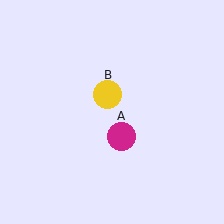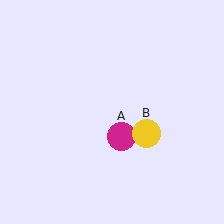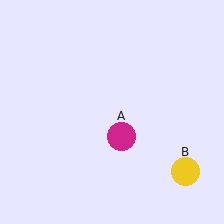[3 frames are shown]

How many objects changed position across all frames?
1 object changed position: yellow circle (object B).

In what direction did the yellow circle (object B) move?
The yellow circle (object B) moved down and to the right.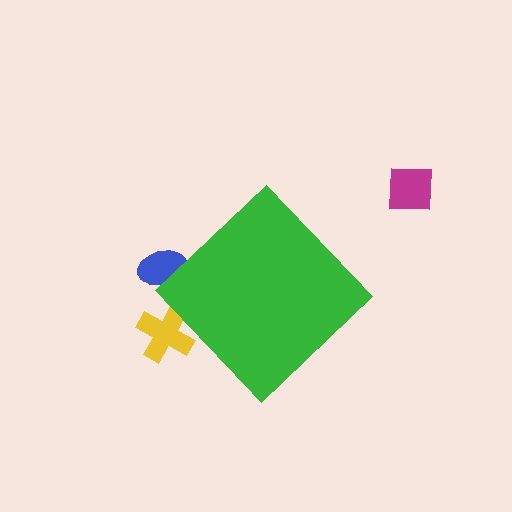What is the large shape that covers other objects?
A green diamond.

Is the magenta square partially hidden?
No, the magenta square is fully visible.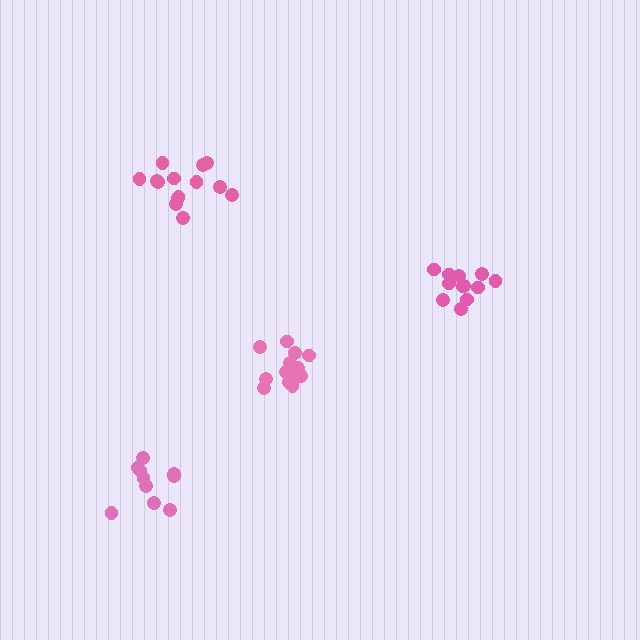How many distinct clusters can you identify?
There are 4 distinct clusters.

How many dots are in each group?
Group 1: 12 dots, Group 2: 14 dots, Group 3: 15 dots, Group 4: 10 dots (51 total).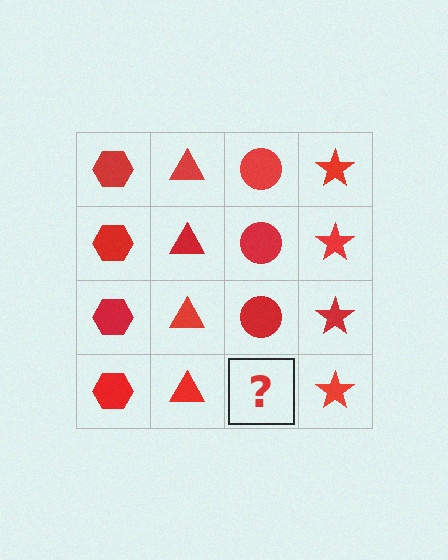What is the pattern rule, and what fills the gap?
The rule is that each column has a consistent shape. The gap should be filled with a red circle.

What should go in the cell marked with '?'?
The missing cell should contain a red circle.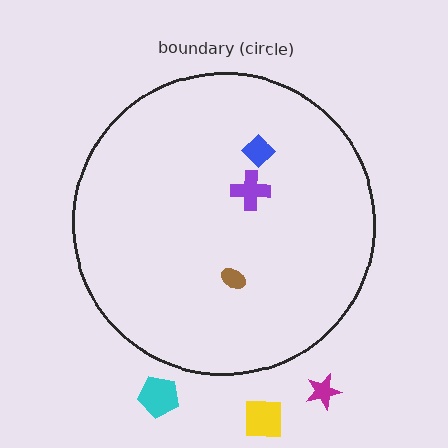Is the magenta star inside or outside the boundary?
Outside.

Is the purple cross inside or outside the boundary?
Inside.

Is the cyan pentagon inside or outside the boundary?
Outside.